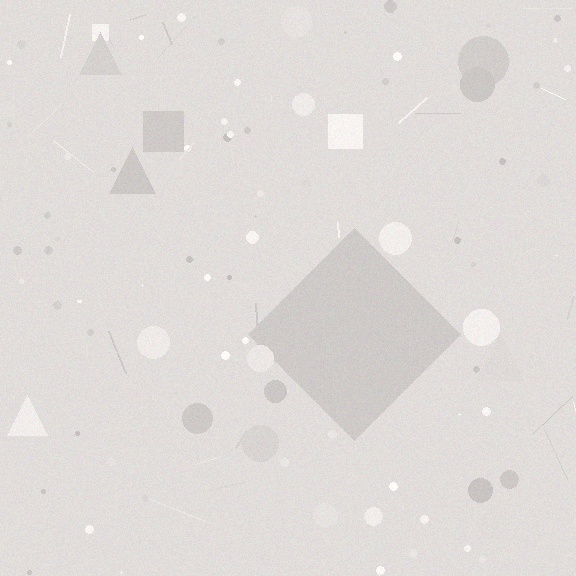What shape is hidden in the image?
A diamond is hidden in the image.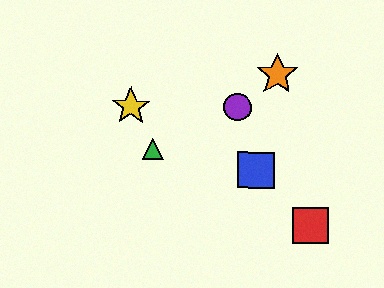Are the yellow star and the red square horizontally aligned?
No, the yellow star is at y≈106 and the red square is at y≈226.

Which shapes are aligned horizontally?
The yellow star, the purple circle are aligned horizontally.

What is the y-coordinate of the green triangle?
The green triangle is at y≈148.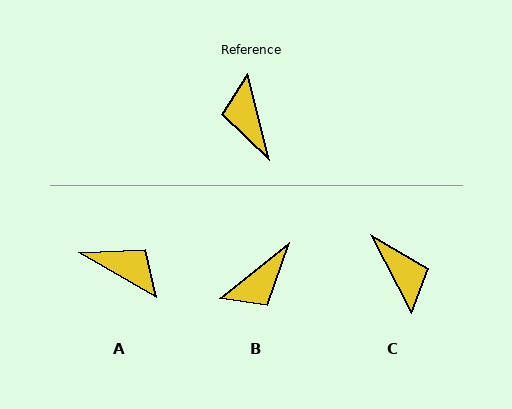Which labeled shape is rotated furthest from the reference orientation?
C, about 167 degrees away.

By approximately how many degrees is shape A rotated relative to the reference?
Approximately 134 degrees clockwise.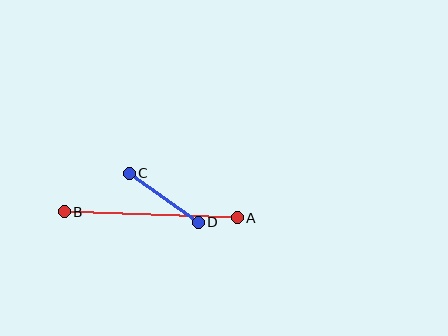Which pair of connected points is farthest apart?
Points A and B are farthest apart.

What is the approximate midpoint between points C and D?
The midpoint is at approximately (164, 198) pixels.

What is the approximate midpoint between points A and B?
The midpoint is at approximately (151, 215) pixels.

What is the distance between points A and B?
The distance is approximately 173 pixels.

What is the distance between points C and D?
The distance is approximately 85 pixels.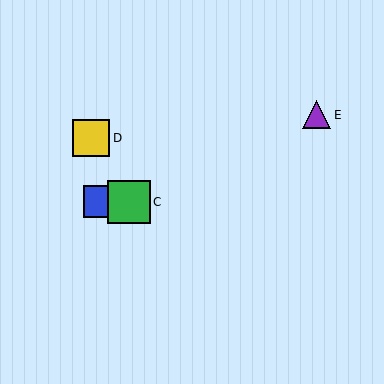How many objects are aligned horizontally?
3 objects (A, B, C) are aligned horizontally.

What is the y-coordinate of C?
Object C is at y≈202.